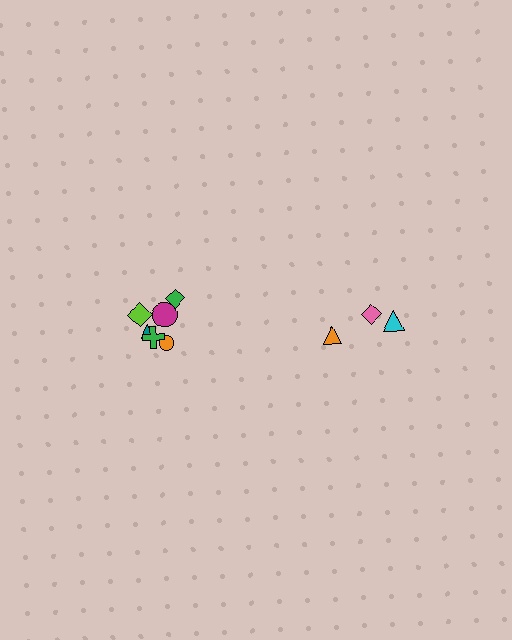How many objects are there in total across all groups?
There are 9 objects.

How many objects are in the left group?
There are 6 objects.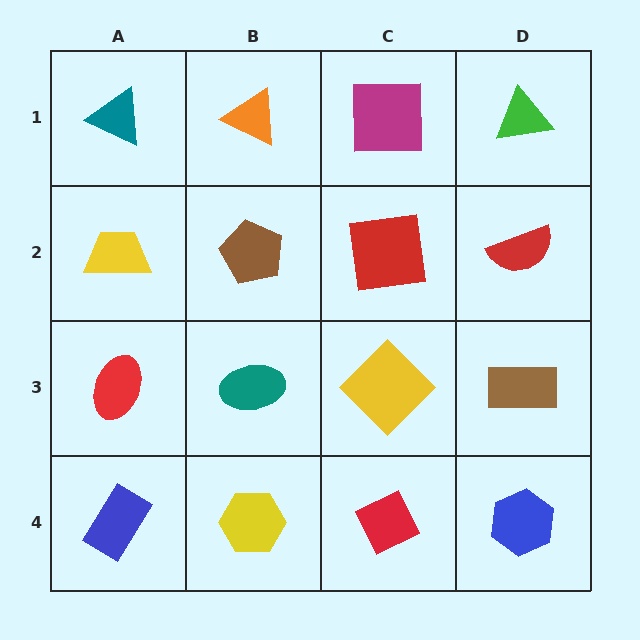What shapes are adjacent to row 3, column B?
A brown pentagon (row 2, column B), a yellow hexagon (row 4, column B), a red ellipse (row 3, column A), a yellow diamond (row 3, column C).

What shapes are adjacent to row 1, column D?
A red semicircle (row 2, column D), a magenta square (row 1, column C).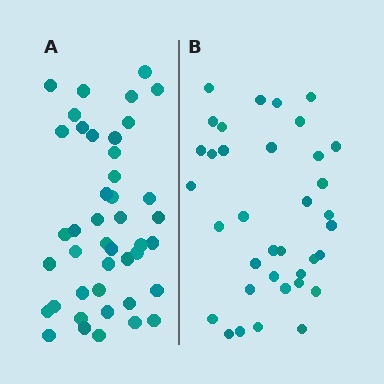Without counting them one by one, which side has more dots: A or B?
Region A (the left region) has more dots.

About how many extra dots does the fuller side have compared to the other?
Region A has roughly 8 or so more dots than region B.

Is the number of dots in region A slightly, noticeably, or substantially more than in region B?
Region A has only slightly more — the two regions are fairly close. The ratio is roughly 1.2 to 1.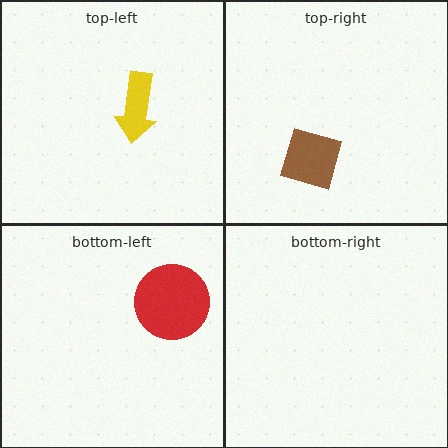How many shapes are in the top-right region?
1.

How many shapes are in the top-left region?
1.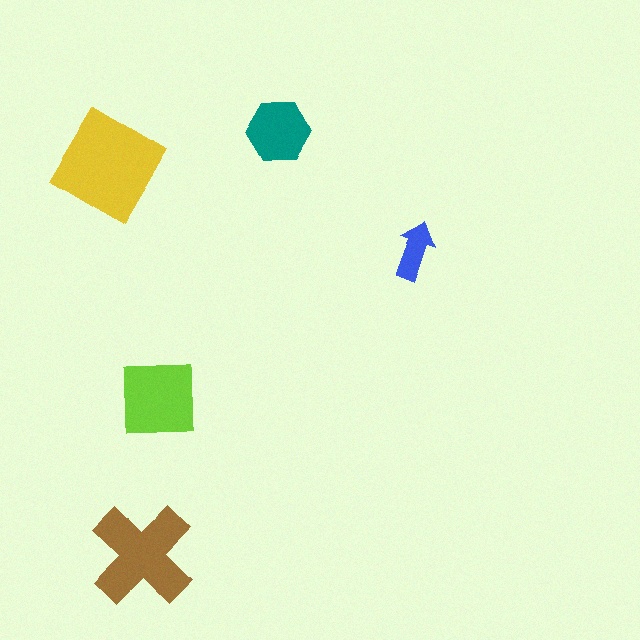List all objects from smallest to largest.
The blue arrow, the teal hexagon, the lime square, the brown cross, the yellow diamond.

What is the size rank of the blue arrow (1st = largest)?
5th.